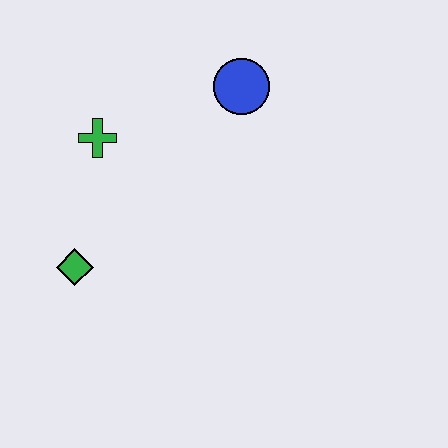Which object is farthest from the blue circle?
The green diamond is farthest from the blue circle.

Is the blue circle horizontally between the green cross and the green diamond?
No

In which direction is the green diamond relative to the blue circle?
The green diamond is below the blue circle.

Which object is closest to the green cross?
The green diamond is closest to the green cross.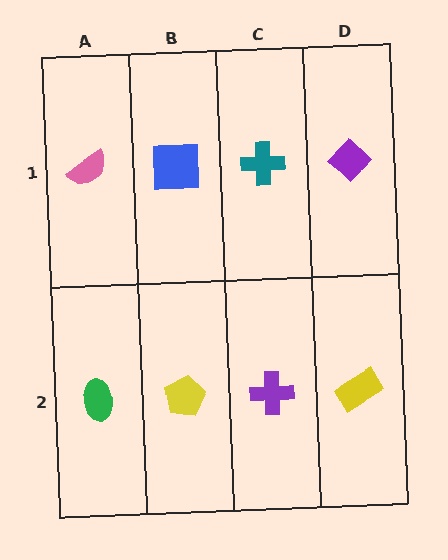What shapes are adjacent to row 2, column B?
A blue square (row 1, column B), a green ellipse (row 2, column A), a purple cross (row 2, column C).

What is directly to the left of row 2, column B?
A green ellipse.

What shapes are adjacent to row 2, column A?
A pink semicircle (row 1, column A), a yellow pentagon (row 2, column B).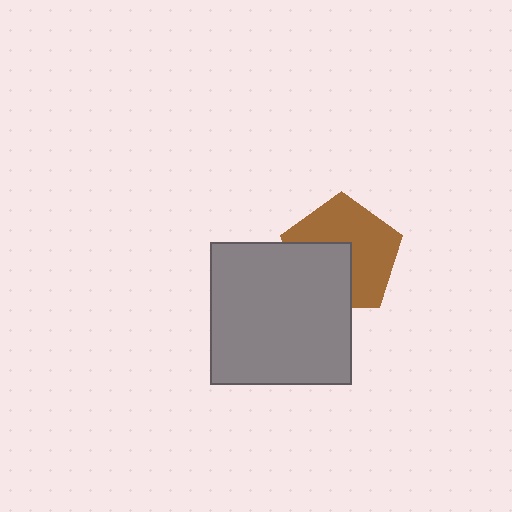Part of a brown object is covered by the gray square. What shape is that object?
It is a pentagon.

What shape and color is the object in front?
The object in front is a gray square.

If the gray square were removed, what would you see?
You would see the complete brown pentagon.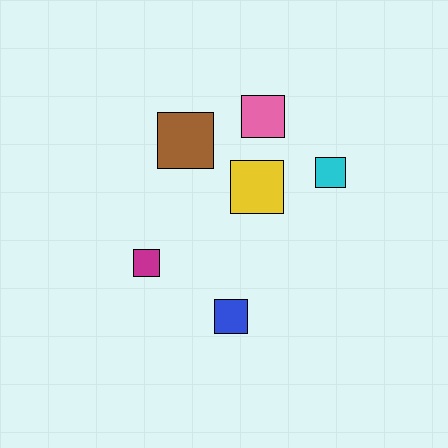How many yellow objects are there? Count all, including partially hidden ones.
There is 1 yellow object.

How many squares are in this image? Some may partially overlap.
There are 6 squares.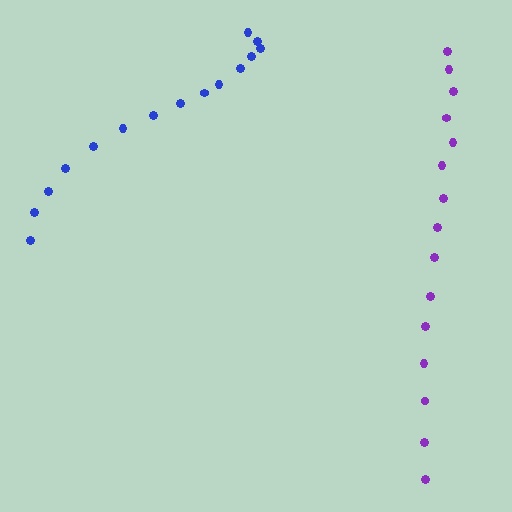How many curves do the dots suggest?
There are 2 distinct paths.